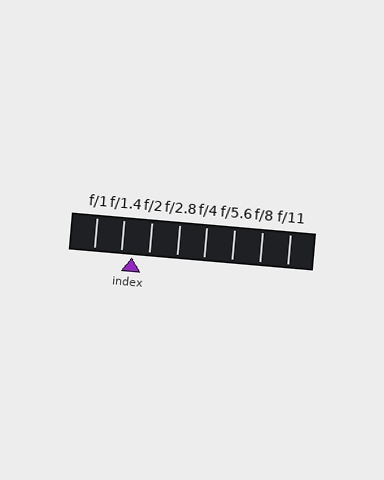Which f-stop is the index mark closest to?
The index mark is closest to f/1.4.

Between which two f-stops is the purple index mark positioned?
The index mark is between f/1.4 and f/2.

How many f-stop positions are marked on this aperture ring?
There are 8 f-stop positions marked.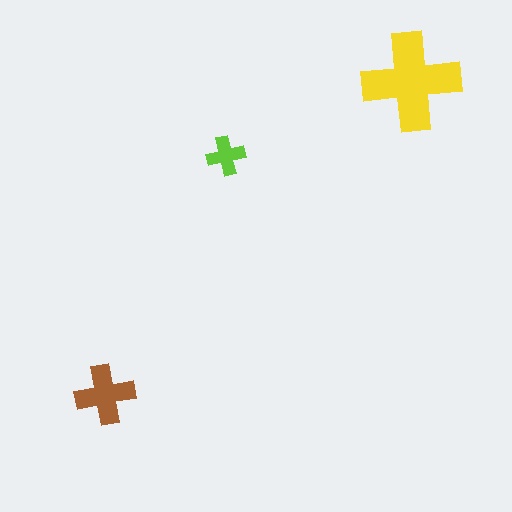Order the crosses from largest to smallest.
the yellow one, the brown one, the lime one.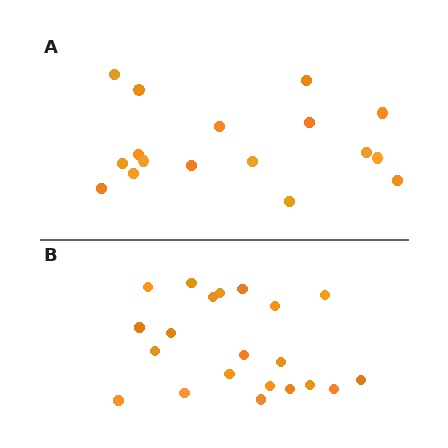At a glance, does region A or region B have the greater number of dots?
Region B (the bottom region) has more dots.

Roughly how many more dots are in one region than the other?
Region B has about 4 more dots than region A.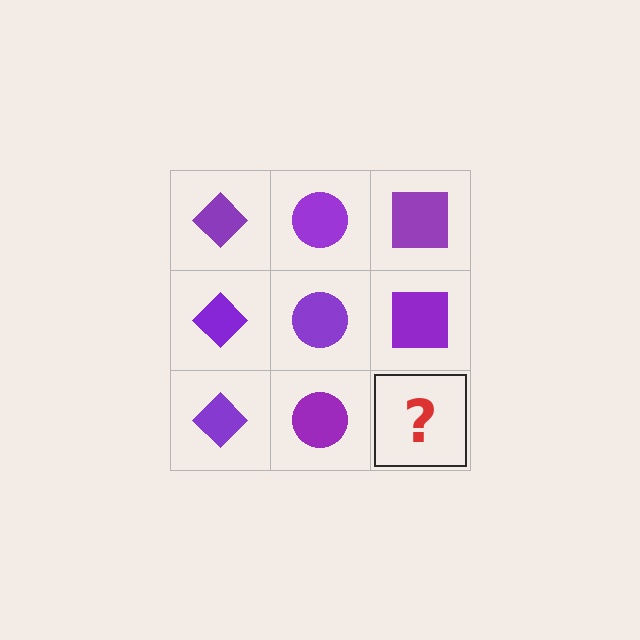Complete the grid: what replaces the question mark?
The question mark should be replaced with a purple square.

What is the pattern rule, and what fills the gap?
The rule is that each column has a consistent shape. The gap should be filled with a purple square.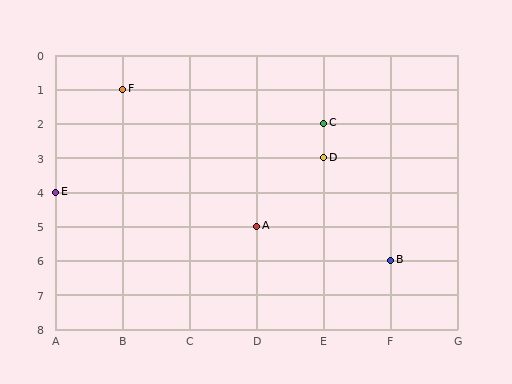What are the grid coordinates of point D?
Point D is at grid coordinates (E, 3).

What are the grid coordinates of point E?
Point E is at grid coordinates (A, 4).